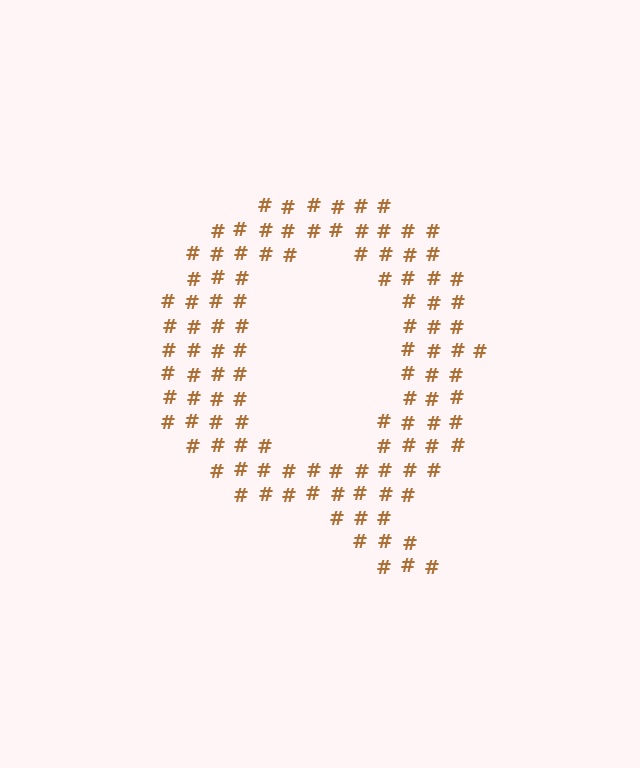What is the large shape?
The large shape is the letter Q.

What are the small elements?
The small elements are hash symbols.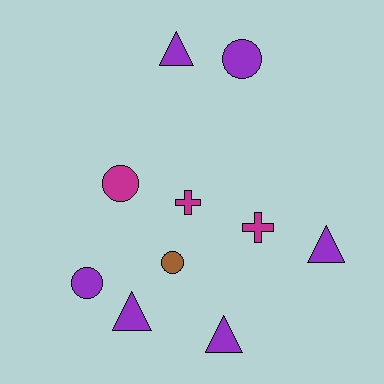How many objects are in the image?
There are 10 objects.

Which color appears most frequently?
Purple, with 6 objects.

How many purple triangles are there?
There are 4 purple triangles.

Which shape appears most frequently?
Triangle, with 4 objects.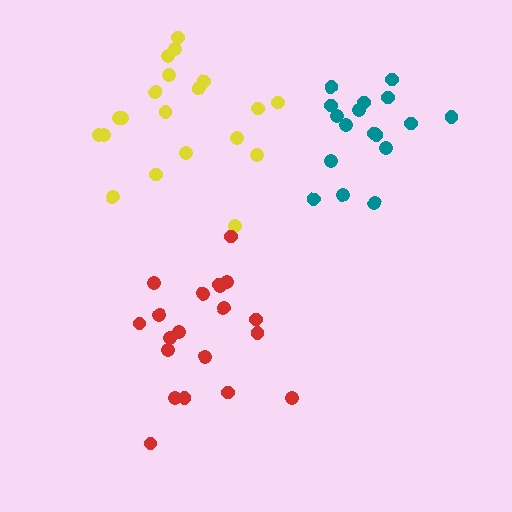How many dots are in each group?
Group 1: 17 dots, Group 2: 20 dots, Group 3: 20 dots (57 total).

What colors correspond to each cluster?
The clusters are colored: teal, yellow, red.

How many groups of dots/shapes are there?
There are 3 groups.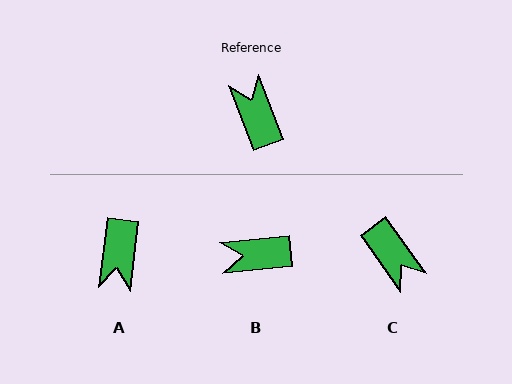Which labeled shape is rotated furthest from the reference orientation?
C, about 165 degrees away.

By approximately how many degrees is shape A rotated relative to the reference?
Approximately 152 degrees counter-clockwise.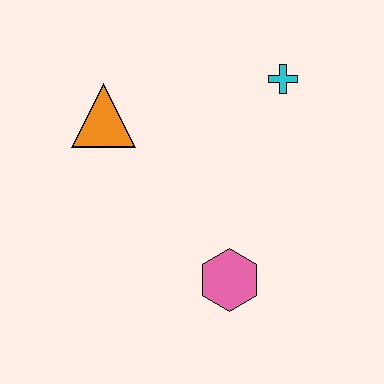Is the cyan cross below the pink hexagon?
No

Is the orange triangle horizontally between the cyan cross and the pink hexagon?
No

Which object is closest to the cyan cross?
The orange triangle is closest to the cyan cross.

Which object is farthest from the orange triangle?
The pink hexagon is farthest from the orange triangle.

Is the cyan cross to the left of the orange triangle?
No